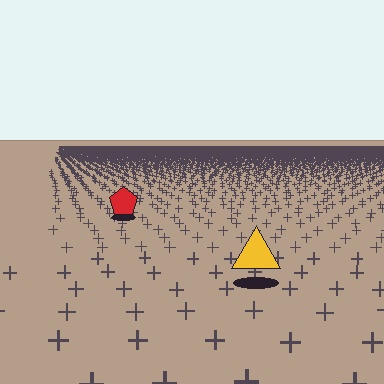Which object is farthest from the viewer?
The red pentagon is farthest from the viewer. It appears smaller and the ground texture around it is denser.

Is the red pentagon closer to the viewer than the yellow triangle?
No. The yellow triangle is closer — you can tell from the texture gradient: the ground texture is coarser near it.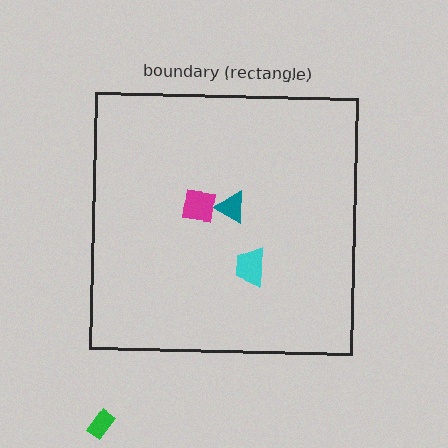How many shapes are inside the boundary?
3 inside, 1 outside.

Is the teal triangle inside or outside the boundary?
Inside.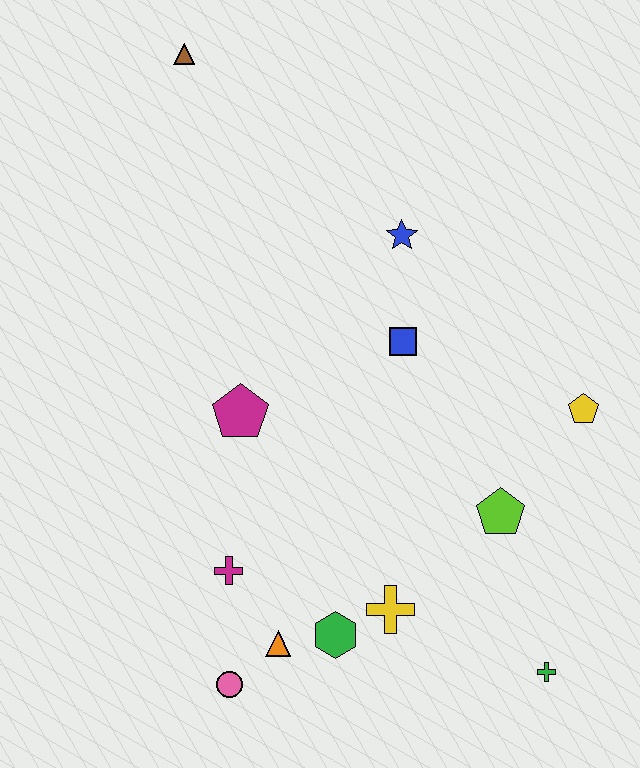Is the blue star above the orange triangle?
Yes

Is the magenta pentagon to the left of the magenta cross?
No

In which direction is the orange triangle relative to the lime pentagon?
The orange triangle is to the left of the lime pentagon.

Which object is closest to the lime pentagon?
The yellow pentagon is closest to the lime pentagon.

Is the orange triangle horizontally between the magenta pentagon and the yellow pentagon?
Yes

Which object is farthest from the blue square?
The pink circle is farthest from the blue square.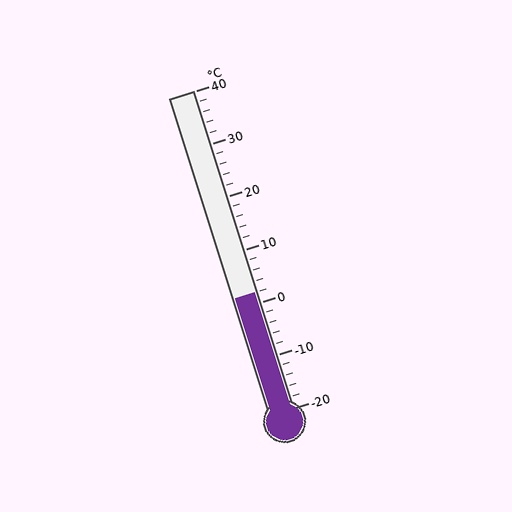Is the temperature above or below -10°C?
The temperature is above -10°C.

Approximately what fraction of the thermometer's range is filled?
The thermometer is filled to approximately 35% of its range.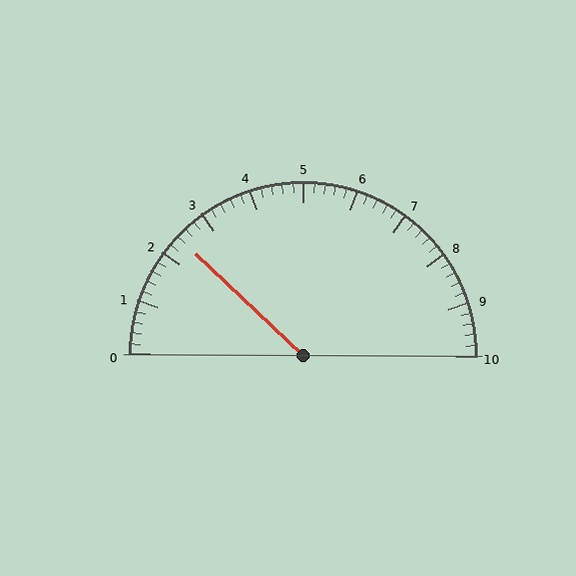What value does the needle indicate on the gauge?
The needle indicates approximately 2.4.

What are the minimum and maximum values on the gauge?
The gauge ranges from 0 to 10.